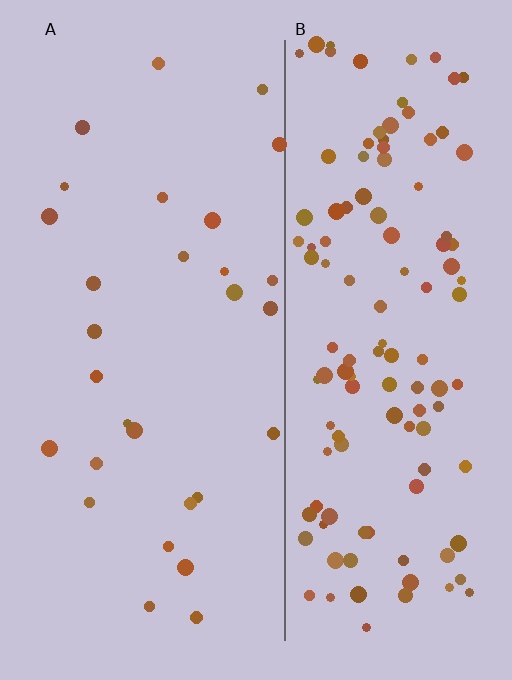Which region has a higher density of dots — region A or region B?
B (the right).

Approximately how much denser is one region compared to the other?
Approximately 4.3× — region B over region A.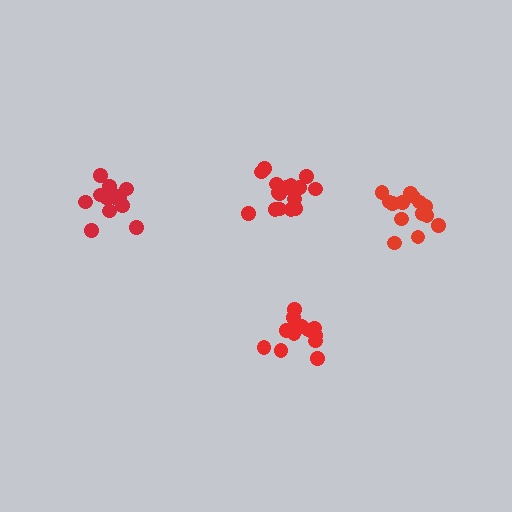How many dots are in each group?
Group 1: 13 dots, Group 2: 15 dots, Group 3: 16 dots, Group 4: 14 dots (58 total).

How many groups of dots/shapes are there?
There are 4 groups.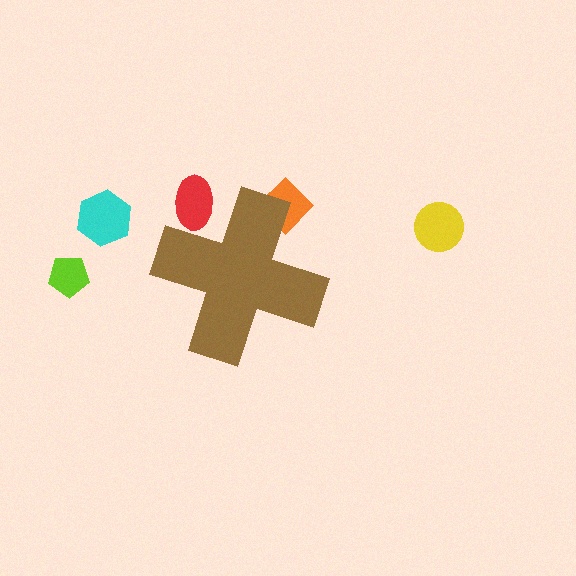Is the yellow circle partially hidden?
No, the yellow circle is fully visible.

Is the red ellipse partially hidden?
Yes, the red ellipse is partially hidden behind the brown cross.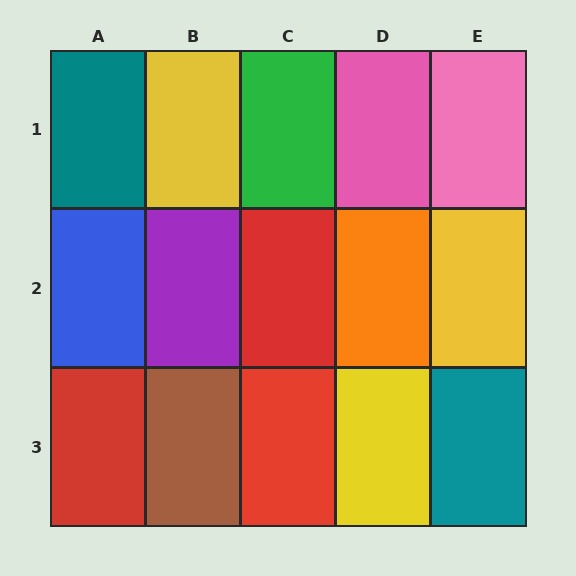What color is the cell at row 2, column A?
Blue.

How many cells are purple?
1 cell is purple.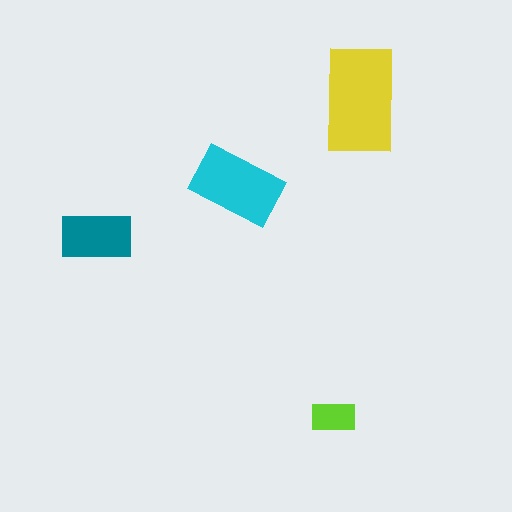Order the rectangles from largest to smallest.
the yellow one, the cyan one, the teal one, the lime one.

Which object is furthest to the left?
The teal rectangle is leftmost.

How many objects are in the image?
There are 4 objects in the image.